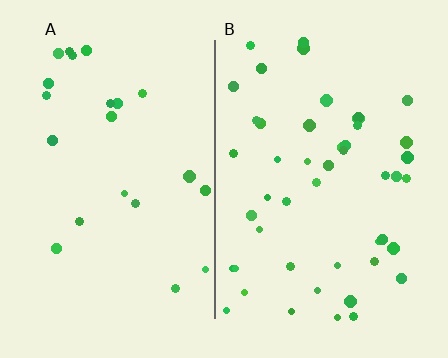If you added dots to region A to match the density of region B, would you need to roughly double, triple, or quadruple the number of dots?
Approximately double.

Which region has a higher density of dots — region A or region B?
B (the right).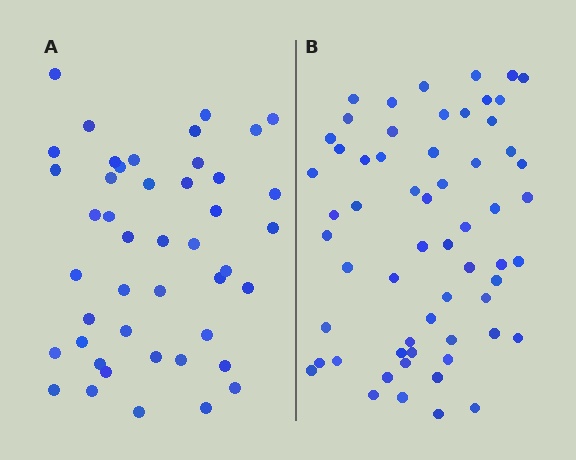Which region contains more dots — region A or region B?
Region B (the right region) has more dots.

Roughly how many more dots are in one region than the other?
Region B has approximately 15 more dots than region A.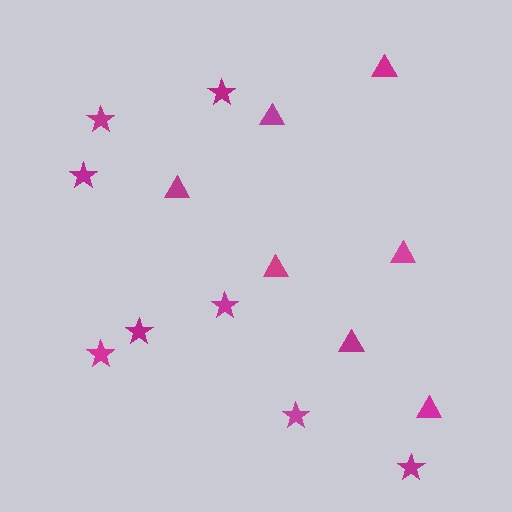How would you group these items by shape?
There are 2 groups: one group of stars (8) and one group of triangles (7).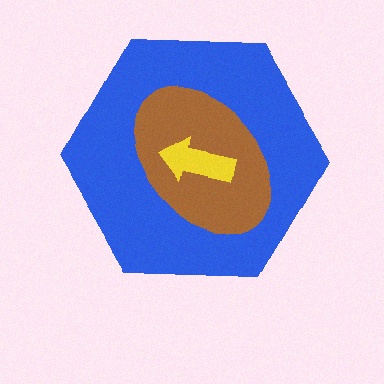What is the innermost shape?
The yellow arrow.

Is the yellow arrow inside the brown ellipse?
Yes.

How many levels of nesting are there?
3.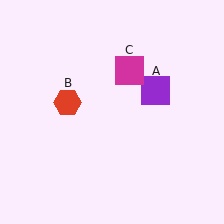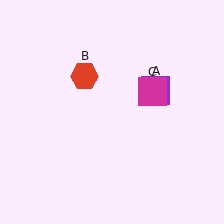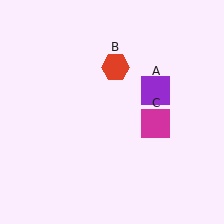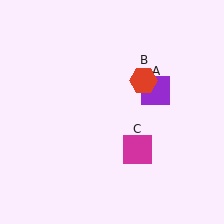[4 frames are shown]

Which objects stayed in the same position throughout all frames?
Purple square (object A) remained stationary.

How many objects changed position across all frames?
2 objects changed position: red hexagon (object B), magenta square (object C).